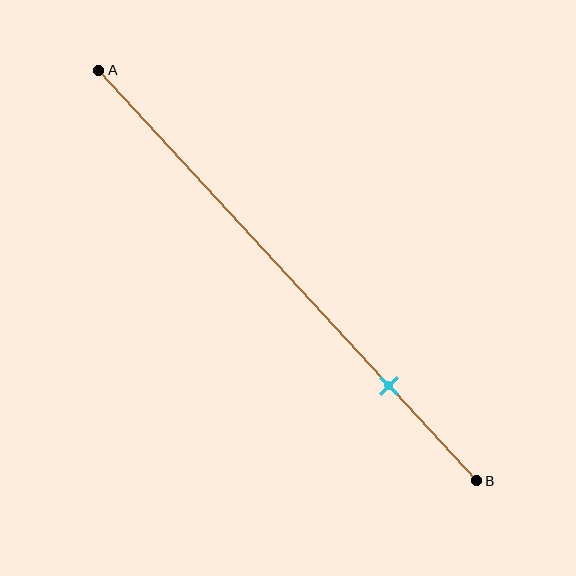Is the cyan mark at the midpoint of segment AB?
No, the mark is at about 75% from A, not at the 50% midpoint.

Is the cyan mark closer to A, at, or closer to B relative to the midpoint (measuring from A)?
The cyan mark is closer to point B than the midpoint of segment AB.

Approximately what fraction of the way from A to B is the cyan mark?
The cyan mark is approximately 75% of the way from A to B.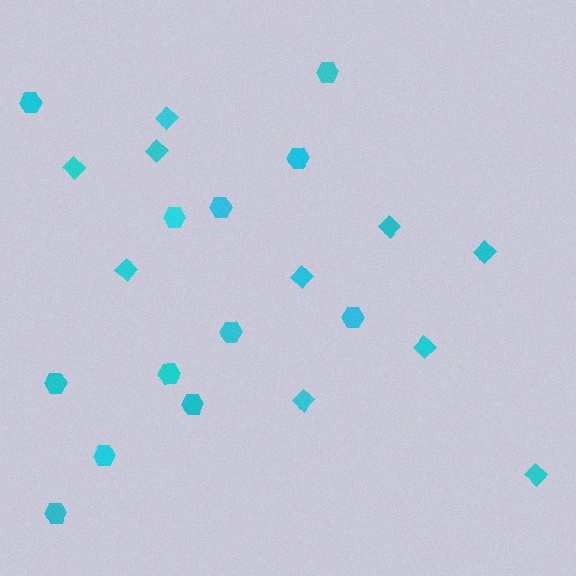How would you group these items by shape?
There are 2 groups: one group of hexagons (12) and one group of diamonds (10).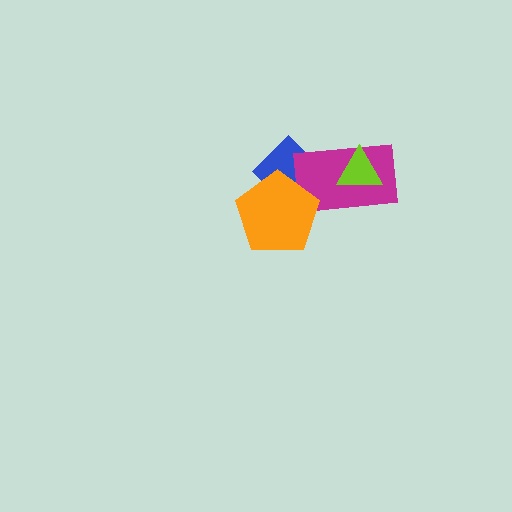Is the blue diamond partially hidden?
Yes, it is partially covered by another shape.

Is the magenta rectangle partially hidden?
Yes, it is partially covered by another shape.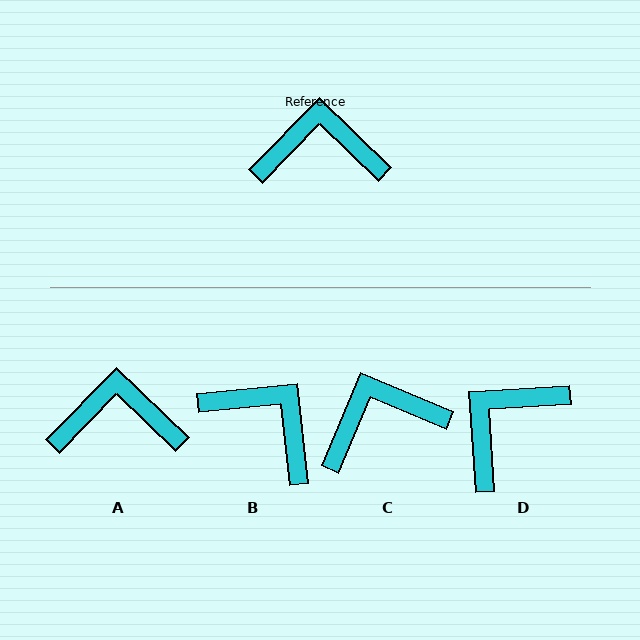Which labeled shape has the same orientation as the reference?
A.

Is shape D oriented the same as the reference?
No, it is off by about 48 degrees.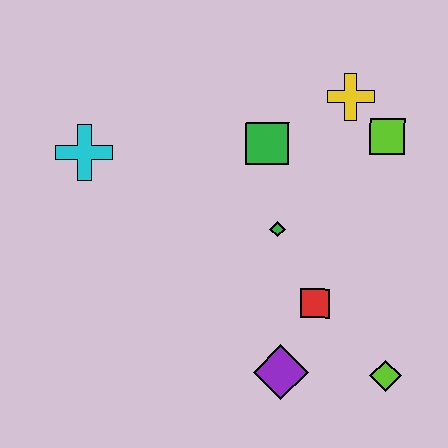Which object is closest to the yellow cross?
The lime square is closest to the yellow cross.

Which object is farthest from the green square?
The lime diamond is farthest from the green square.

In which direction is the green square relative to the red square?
The green square is above the red square.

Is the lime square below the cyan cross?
No